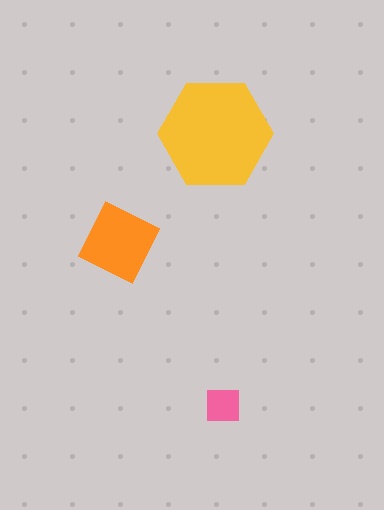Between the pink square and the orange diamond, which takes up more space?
The orange diamond.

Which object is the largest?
The yellow hexagon.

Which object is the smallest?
The pink square.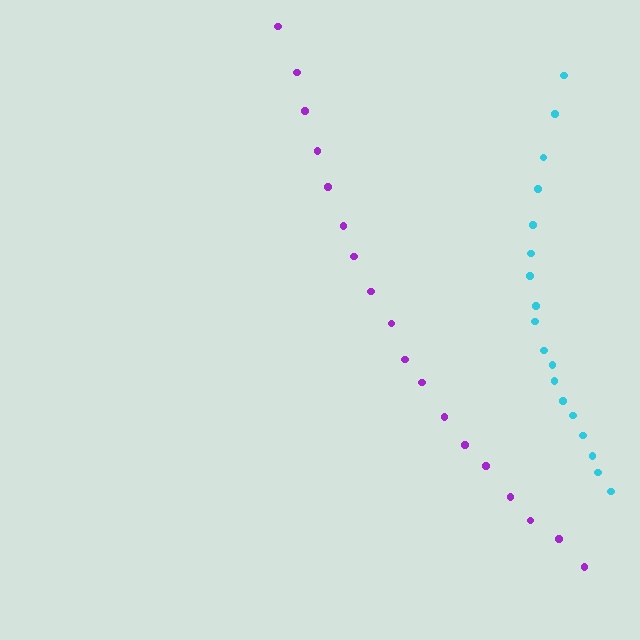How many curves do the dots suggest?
There are 2 distinct paths.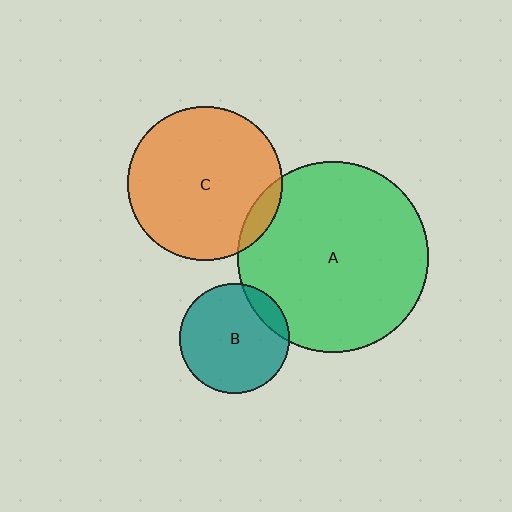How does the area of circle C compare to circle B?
Approximately 2.0 times.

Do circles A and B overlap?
Yes.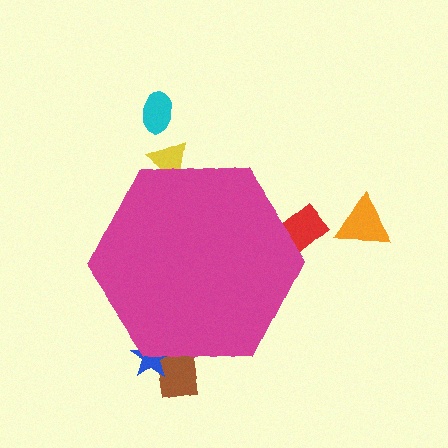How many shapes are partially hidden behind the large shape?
4 shapes are partially hidden.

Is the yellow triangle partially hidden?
Yes, the yellow triangle is partially hidden behind the magenta hexagon.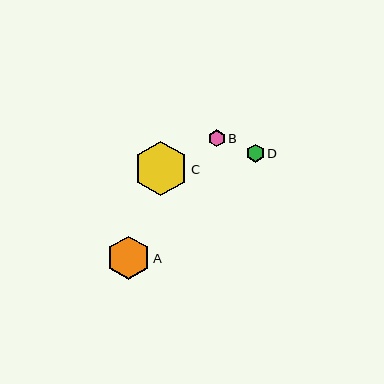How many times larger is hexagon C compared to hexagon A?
Hexagon C is approximately 1.3 times the size of hexagon A.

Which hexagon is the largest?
Hexagon C is the largest with a size of approximately 55 pixels.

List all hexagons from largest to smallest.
From largest to smallest: C, A, D, B.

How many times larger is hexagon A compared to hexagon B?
Hexagon A is approximately 2.5 times the size of hexagon B.